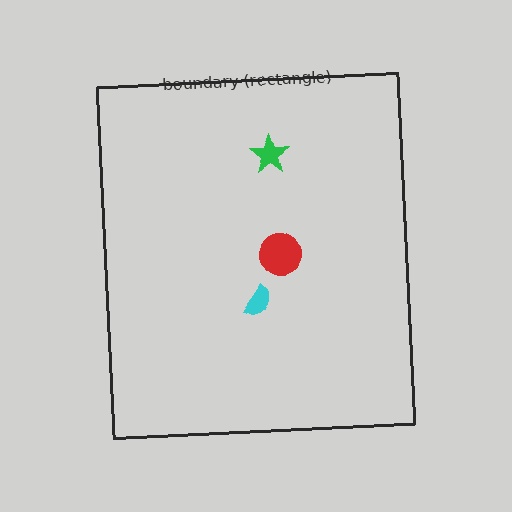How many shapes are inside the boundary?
3 inside, 0 outside.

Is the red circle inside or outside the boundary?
Inside.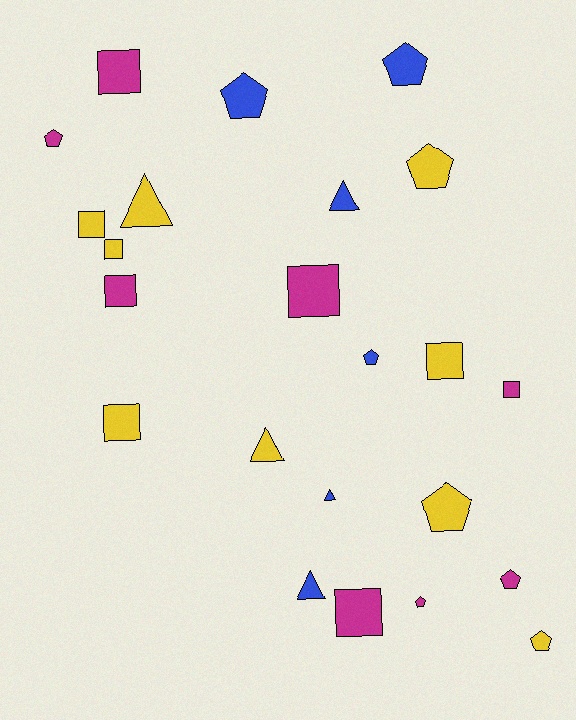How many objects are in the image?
There are 23 objects.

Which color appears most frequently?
Yellow, with 9 objects.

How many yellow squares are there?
There are 4 yellow squares.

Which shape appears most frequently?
Pentagon, with 9 objects.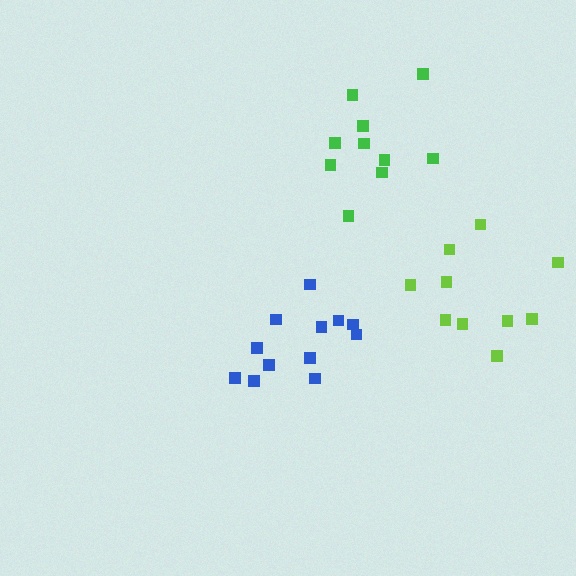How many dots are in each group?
Group 1: 10 dots, Group 2: 10 dots, Group 3: 12 dots (32 total).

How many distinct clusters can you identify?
There are 3 distinct clusters.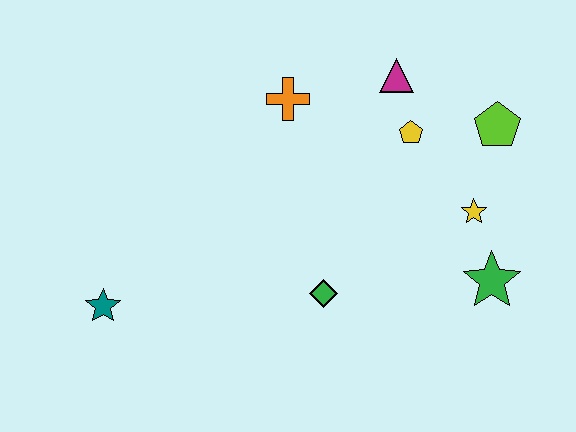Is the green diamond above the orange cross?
No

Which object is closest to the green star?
The yellow star is closest to the green star.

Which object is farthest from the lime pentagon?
The teal star is farthest from the lime pentagon.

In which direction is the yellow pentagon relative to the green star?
The yellow pentagon is above the green star.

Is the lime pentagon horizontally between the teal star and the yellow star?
No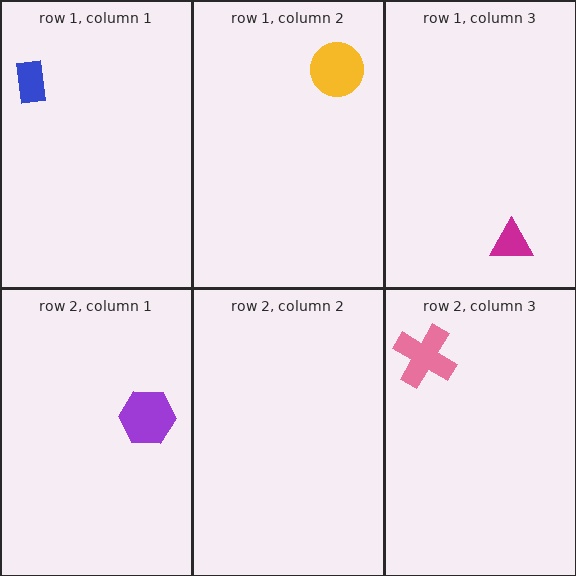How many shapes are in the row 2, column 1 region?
1.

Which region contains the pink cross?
The row 2, column 3 region.